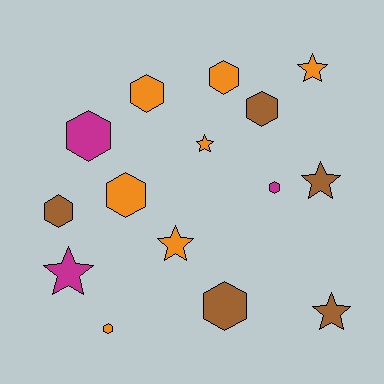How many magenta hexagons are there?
There are 2 magenta hexagons.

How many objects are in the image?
There are 15 objects.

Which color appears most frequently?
Orange, with 7 objects.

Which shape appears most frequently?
Hexagon, with 9 objects.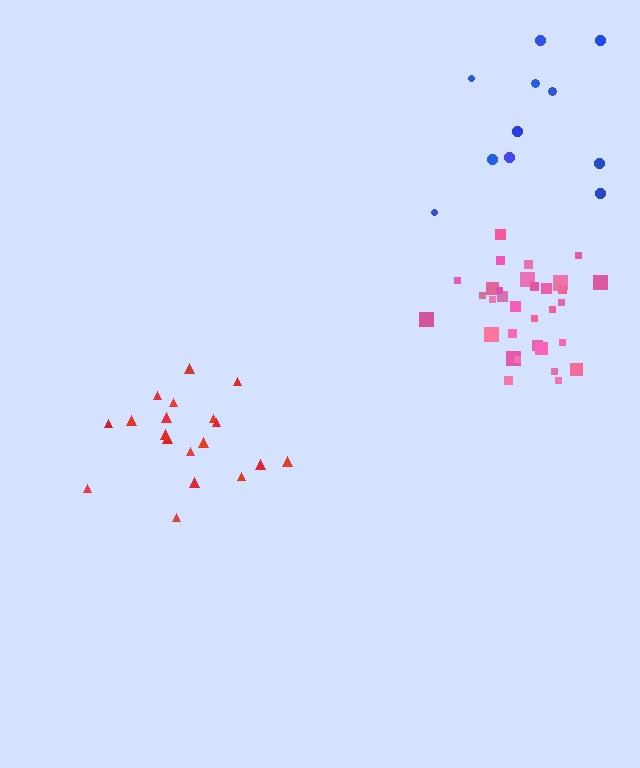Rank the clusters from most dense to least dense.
pink, red, blue.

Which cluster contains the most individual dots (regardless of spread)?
Pink (33).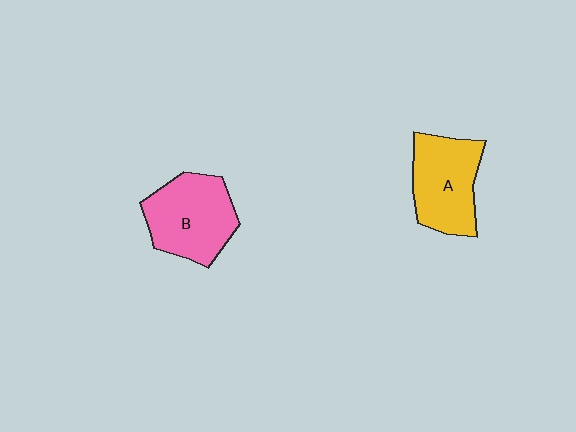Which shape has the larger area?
Shape B (pink).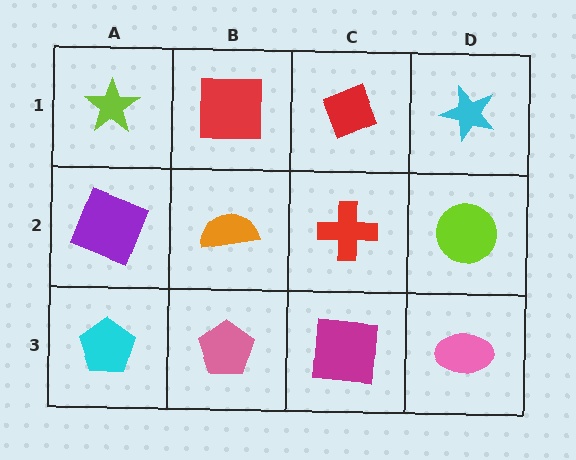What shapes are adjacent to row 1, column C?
A red cross (row 2, column C), a red square (row 1, column B), a cyan star (row 1, column D).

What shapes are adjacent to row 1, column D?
A lime circle (row 2, column D), a red diamond (row 1, column C).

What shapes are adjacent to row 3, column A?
A purple square (row 2, column A), a pink pentagon (row 3, column B).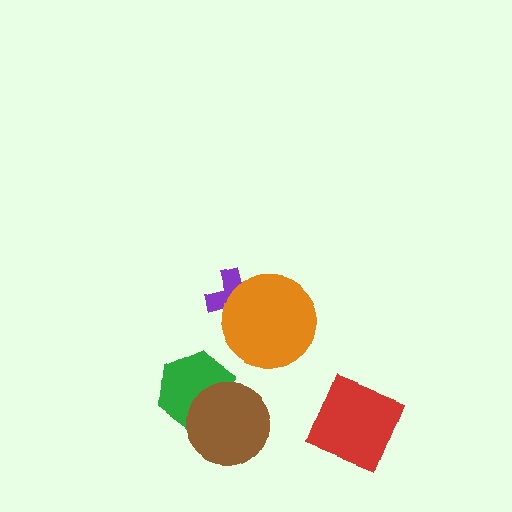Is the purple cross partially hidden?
Yes, it is partially covered by another shape.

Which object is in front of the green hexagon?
The brown circle is in front of the green hexagon.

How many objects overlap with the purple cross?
1 object overlaps with the purple cross.